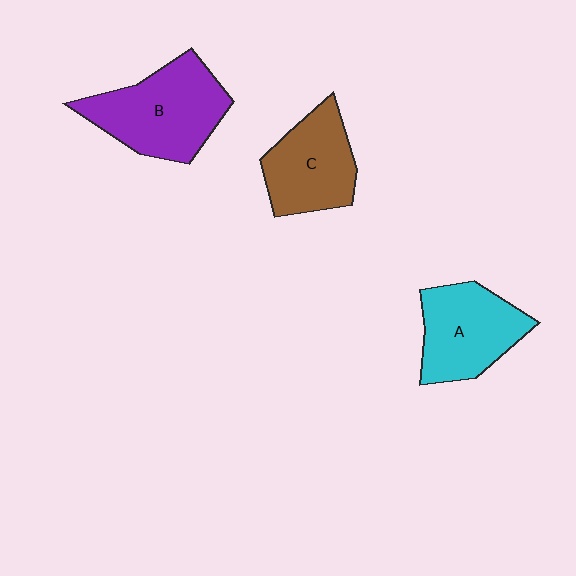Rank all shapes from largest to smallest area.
From largest to smallest: B (purple), A (cyan), C (brown).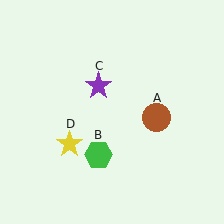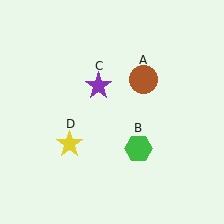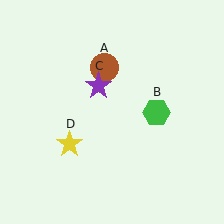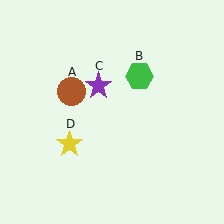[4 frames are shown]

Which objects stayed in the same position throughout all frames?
Purple star (object C) and yellow star (object D) remained stationary.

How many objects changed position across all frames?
2 objects changed position: brown circle (object A), green hexagon (object B).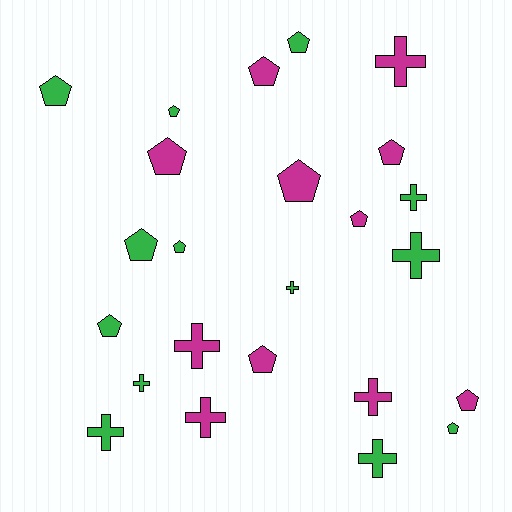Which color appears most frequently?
Green, with 13 objects.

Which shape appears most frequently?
Pentagon, with 14 objects.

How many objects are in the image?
There are 24 objects.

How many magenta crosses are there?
There are 4 magenta crosses.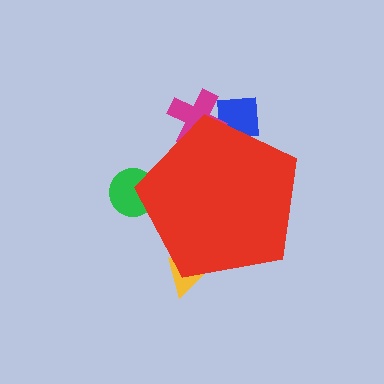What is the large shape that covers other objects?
A red pentagon.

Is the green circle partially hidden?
Yes, the green circle is partially hidden behind the red pentagon.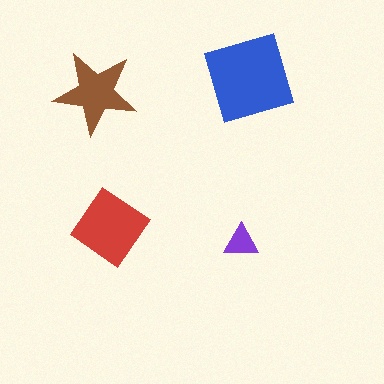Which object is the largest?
The blue square.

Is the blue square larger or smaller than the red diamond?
Larger.